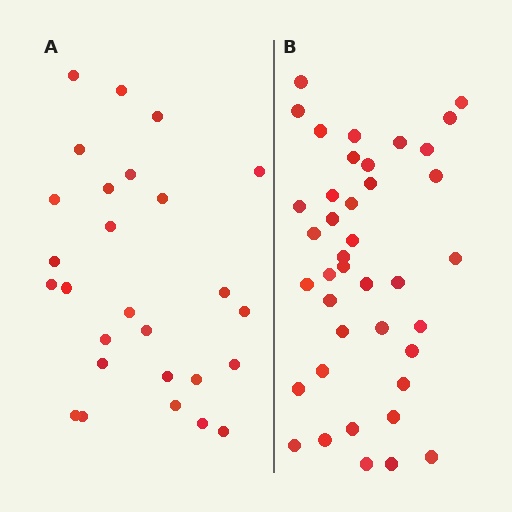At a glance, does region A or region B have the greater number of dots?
Region B (the right region) has more dots.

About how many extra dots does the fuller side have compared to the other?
Region B has approximately 15 more dots than region A.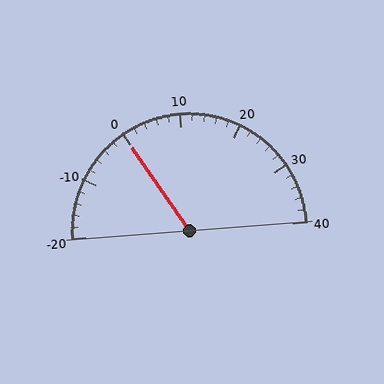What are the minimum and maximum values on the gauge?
The gauge ranges from -20 to 40.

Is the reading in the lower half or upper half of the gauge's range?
The reading is in the lower half of the range (-20 to 40).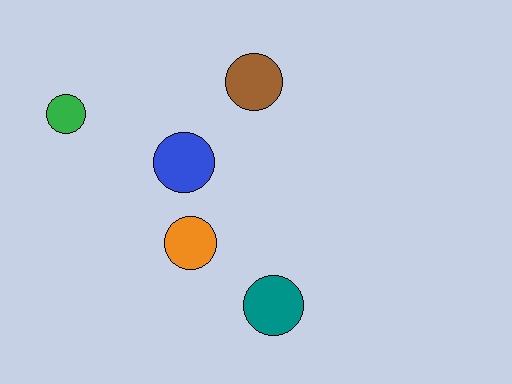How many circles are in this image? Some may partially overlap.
There are 5 circles.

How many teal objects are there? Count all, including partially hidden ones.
There is 1 teal object.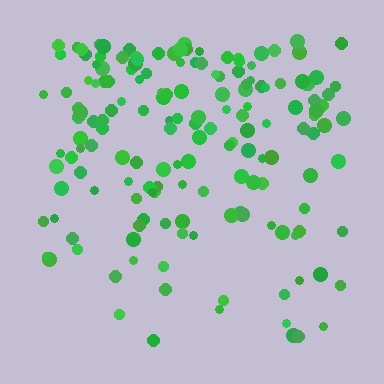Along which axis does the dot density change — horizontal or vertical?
Vertical.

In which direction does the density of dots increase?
From bottom to top, with the top side densest.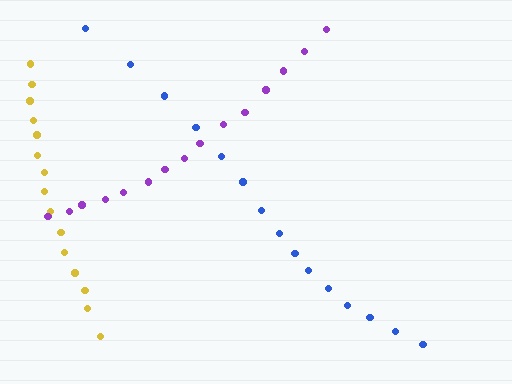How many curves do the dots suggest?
There are 3 distinct paths.